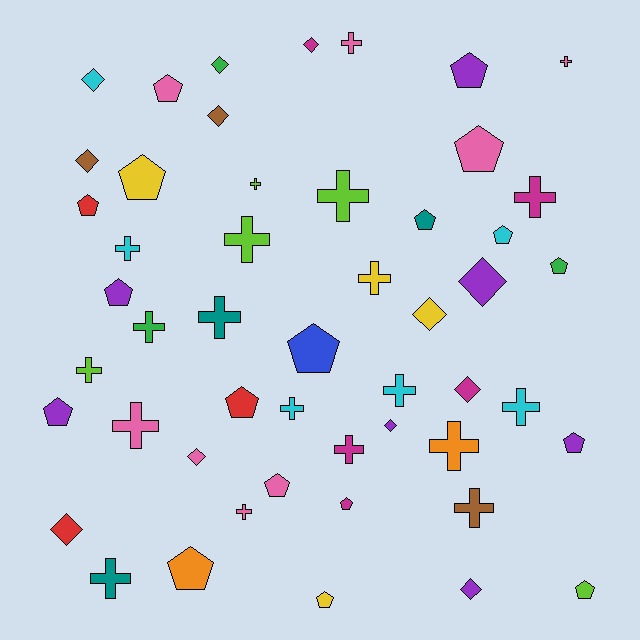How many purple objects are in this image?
There are 7 purple objects.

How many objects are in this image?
There are 50 objects.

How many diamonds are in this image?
There are 12 diamonds.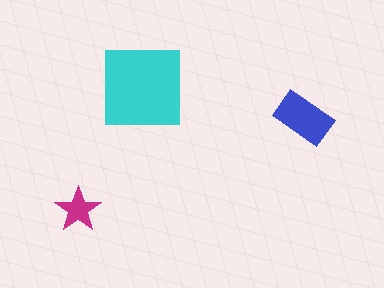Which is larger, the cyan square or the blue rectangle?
The cyan square.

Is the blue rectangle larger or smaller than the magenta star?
Larger.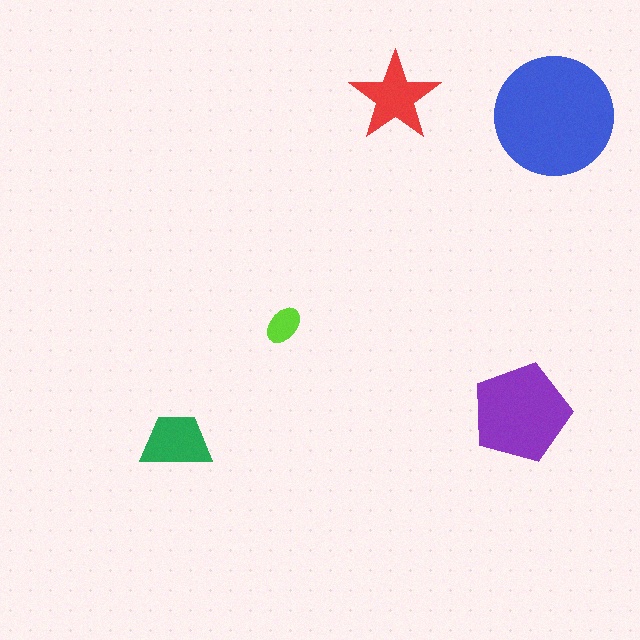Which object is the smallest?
The lime ellipse.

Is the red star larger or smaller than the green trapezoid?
Larger.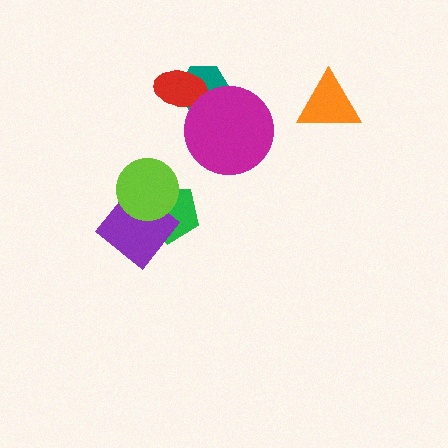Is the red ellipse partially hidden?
Yes, it is partially covered by another shape.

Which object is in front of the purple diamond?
The lime circle is in front of the purple diamond.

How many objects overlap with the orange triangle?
0 objects overlap with the orange triangle.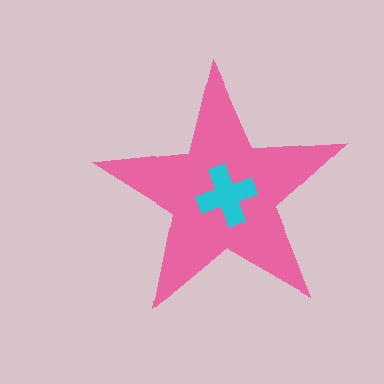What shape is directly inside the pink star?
The cyan cross.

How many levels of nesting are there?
2.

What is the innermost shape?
The cyan cross.